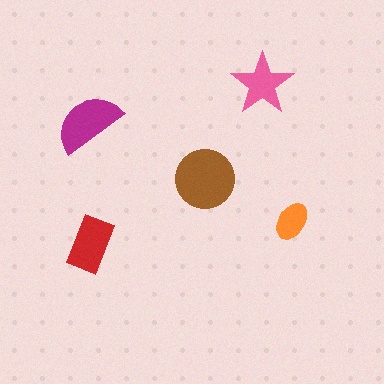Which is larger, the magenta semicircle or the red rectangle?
The magenta semicircle.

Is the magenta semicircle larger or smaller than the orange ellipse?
Larger.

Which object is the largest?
The brown circle.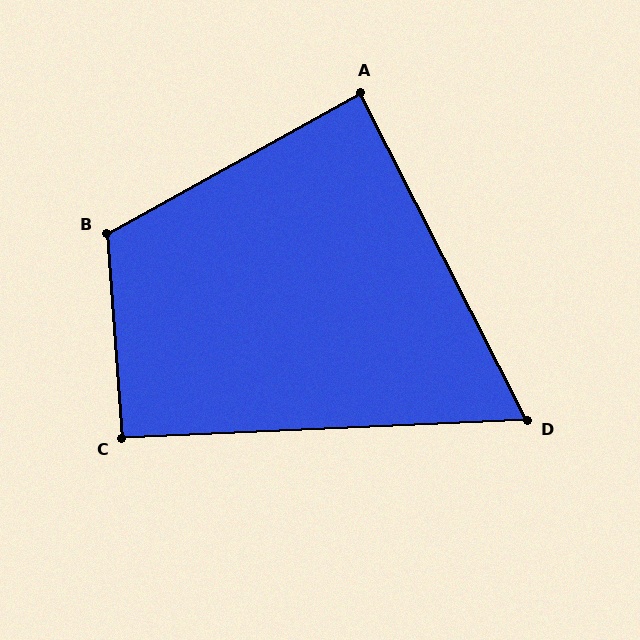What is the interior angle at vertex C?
Approximately 92 degrees (approximately right).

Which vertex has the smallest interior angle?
D, at approximately 65 degrees.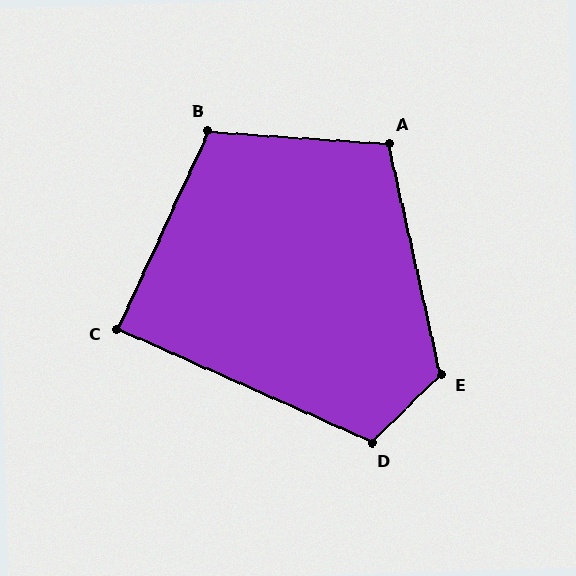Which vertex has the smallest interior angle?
C, at approximately 89 degrees.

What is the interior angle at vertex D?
Approximately 112 degrees (obtuse).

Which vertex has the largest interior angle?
E, at approximately 122 degrees.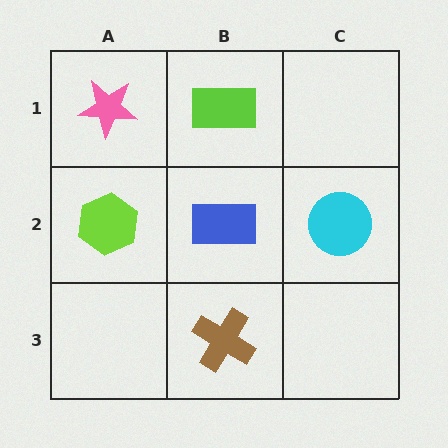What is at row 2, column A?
A lime hexagon.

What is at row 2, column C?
A cyan circle.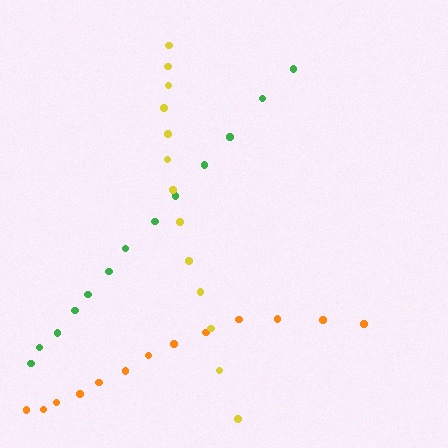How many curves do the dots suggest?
There are 3 distinct paths.